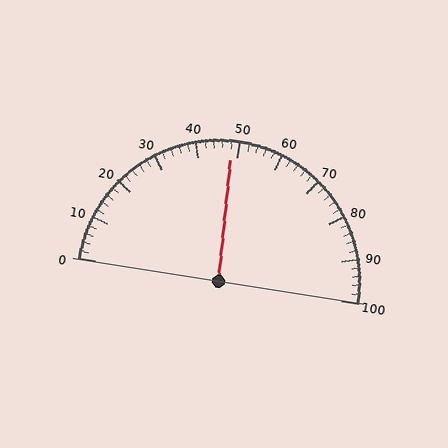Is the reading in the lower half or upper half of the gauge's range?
The reading is in the lower half of the range (0 to 100).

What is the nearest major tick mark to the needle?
The nearest major tick mark is 50.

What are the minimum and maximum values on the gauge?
The gauge ranges from 0 to 100.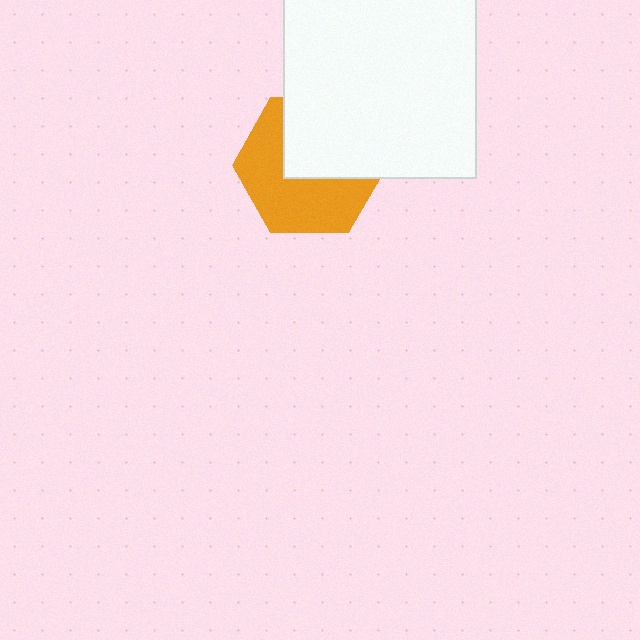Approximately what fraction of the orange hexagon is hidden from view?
Roughly 45% of the orange hexagon is hidden behind the white square.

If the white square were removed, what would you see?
You would see the complete orange hexagon.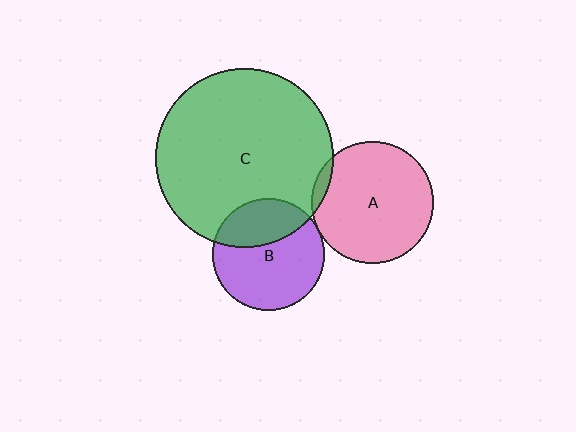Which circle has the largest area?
Circle C (green).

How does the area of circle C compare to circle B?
Approximately 2.5 times.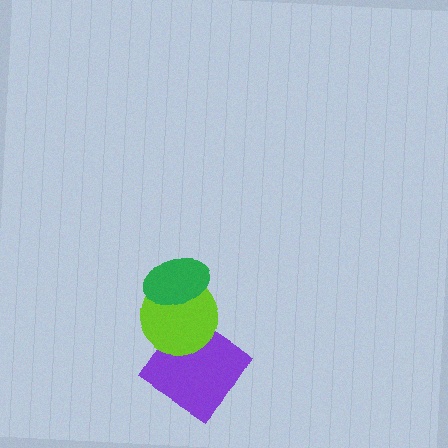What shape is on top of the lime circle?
The green ellipse is on top of the lime circle.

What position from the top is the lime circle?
The lime circle is 2nd from the top.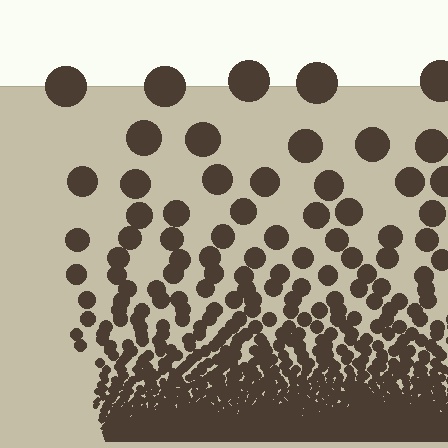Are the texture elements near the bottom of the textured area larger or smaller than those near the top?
Smaller. The gradient is inverted — elements near the bottom are smaller and denser.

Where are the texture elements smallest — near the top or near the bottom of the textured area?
Near the bottom.